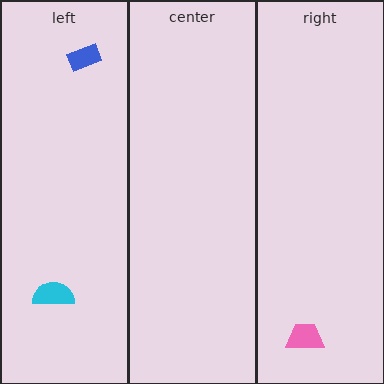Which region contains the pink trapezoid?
The right region.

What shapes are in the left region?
The blue rectangle, the cyan semicircle.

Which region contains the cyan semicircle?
The left region.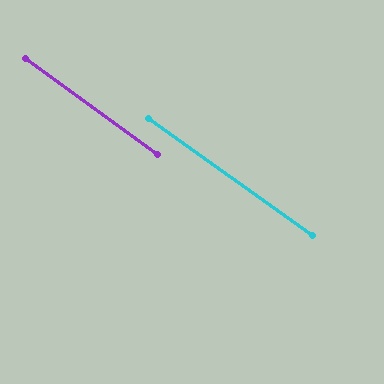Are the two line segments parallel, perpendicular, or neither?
Parallel — their directions differ by only 0.5°.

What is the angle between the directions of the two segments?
Approximately 1 degree.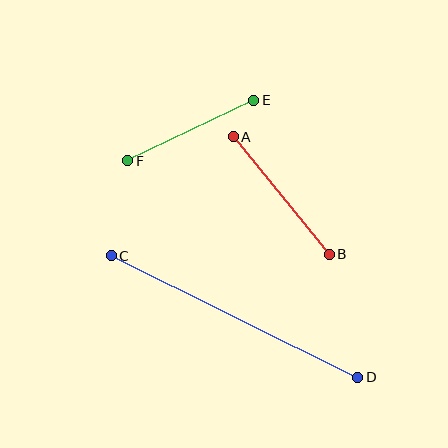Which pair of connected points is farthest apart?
Points C and D are farthest apart.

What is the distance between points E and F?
The distance is approximately 140 pixels.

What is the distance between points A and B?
The distance is approximately 152 pixels.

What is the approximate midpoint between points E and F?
The midpoint is at approximately (191, 131) pixels.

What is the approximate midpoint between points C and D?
The midpoint is at approximately (234, 317) pixels.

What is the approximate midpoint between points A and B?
The midpoint is at approximately (281, 195) pixels.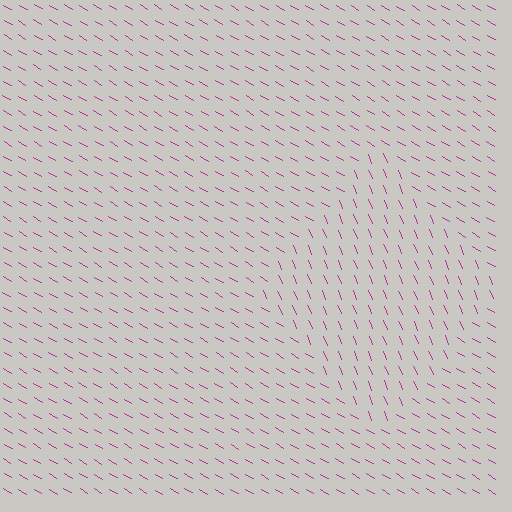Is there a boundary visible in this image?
Yes, there is a texture boundary formed by a change in line orientation.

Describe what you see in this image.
The image is filled with small magenta line segments. A diamond region in the image has lines oriented differently from the surrounding lines, creating a visible texture boundary.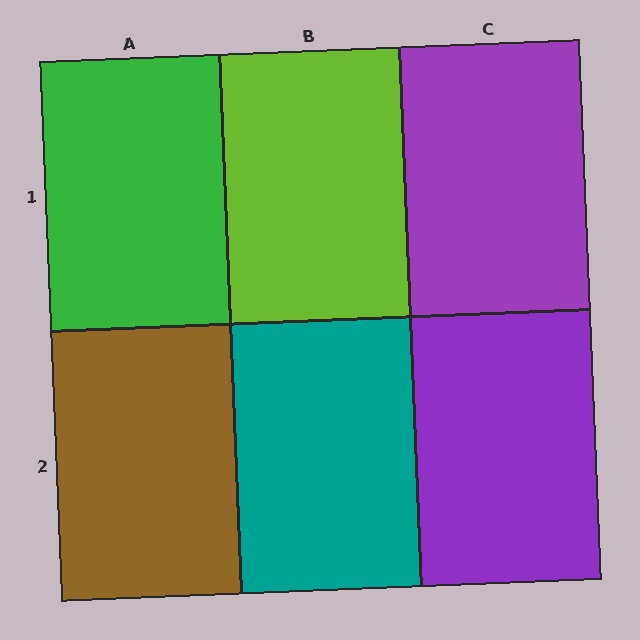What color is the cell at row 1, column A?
Green.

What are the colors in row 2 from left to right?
Brown, teal, purple.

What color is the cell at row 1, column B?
Lime.